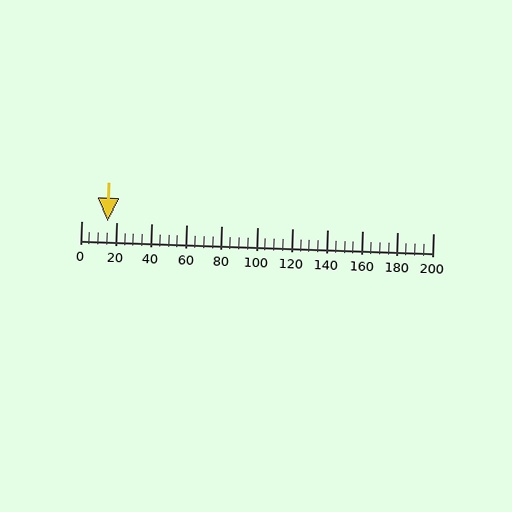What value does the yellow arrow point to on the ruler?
The yellow arrow points to approximately 15.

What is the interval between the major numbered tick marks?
The major tick marks are spaced 20 units apart.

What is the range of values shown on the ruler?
The ruler shows values from 0 to 200.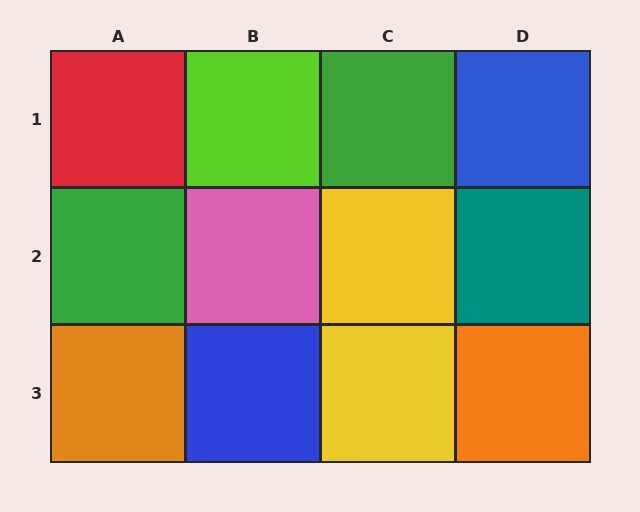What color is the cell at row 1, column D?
Blue.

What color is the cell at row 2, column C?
Yellow.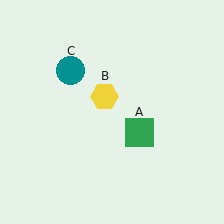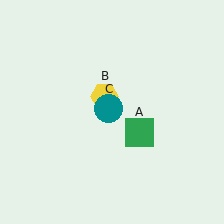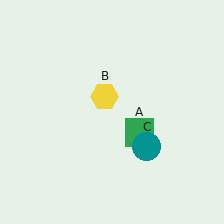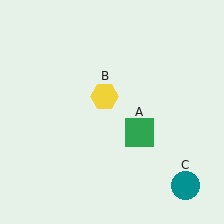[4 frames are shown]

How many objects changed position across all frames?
1 object changed position: teal circle (object C).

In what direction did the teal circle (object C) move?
The teal circle (object C) moved down and to the right.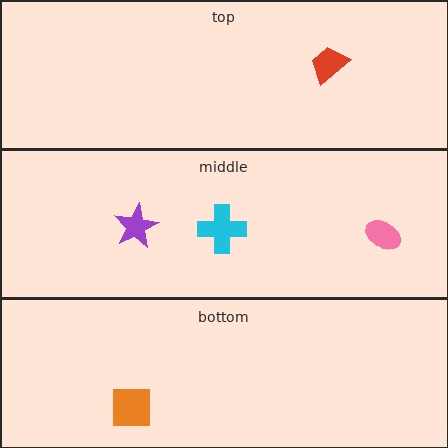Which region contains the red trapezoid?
The top region.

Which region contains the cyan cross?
The middle region.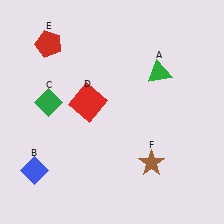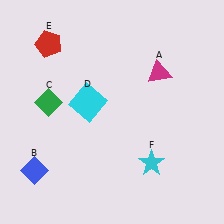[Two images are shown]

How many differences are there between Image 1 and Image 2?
There are 3 differences between the two images.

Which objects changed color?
A changed from green to magenta. D changed from red to cyan. F changed from brown to cyan.